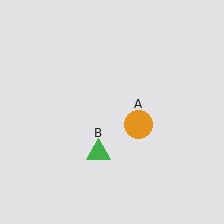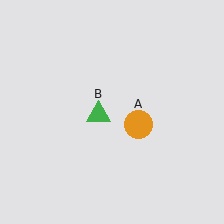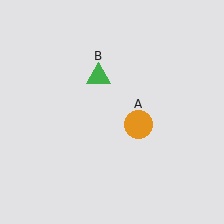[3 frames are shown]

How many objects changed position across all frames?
1 object changed position: green triangle (object B).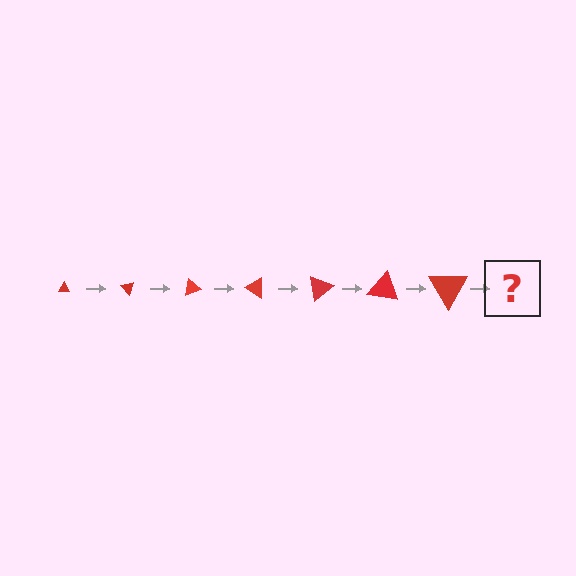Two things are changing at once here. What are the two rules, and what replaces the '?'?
The two rules are that the triangle grows larger each step and it rotates 50 degrees each step. The '?' should be a triangle, larger than the previous one and rotated 350 degrees from the start.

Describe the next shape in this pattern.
It should be a triangle, larger than the previous one and rotated 350 degrees from the start.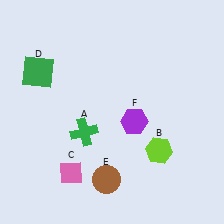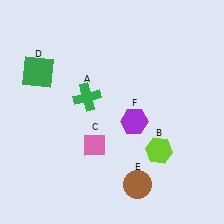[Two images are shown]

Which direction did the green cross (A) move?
The green cross (A) moved up.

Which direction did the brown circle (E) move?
The brown circle (E) moved right.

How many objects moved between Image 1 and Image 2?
3 objects moved between the two images.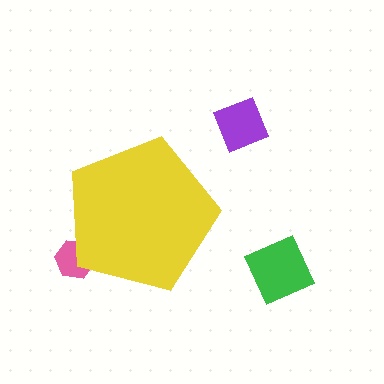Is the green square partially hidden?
No, the green square is fully visible.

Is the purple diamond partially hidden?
No, the purple diamond is fully visible.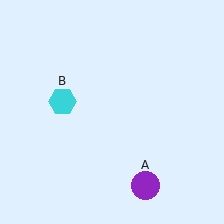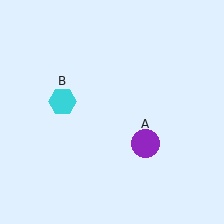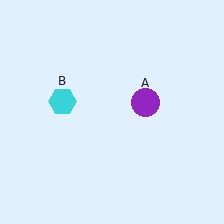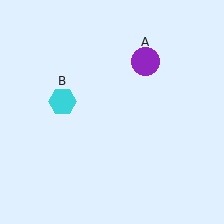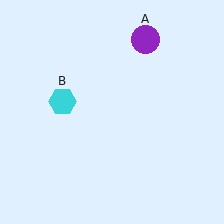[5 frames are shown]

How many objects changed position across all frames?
1 object changed position: purple circle (object A).